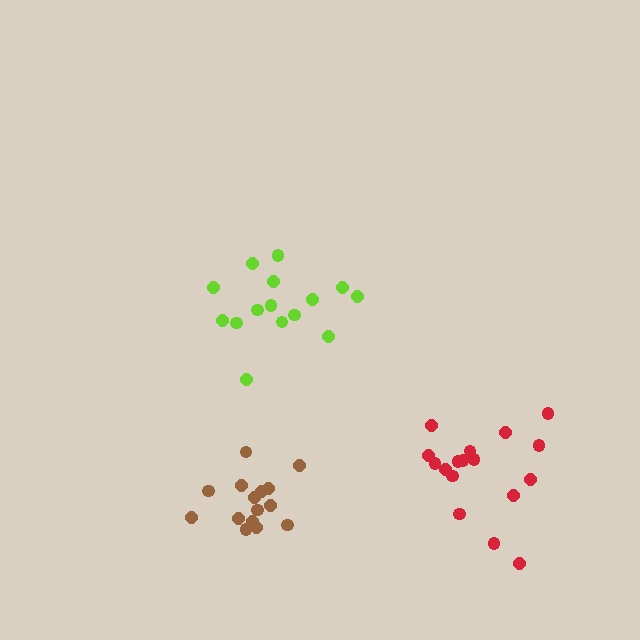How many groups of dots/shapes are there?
There are 3 groups.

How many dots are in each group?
Group 1: 15 dots, Group 2: 15 dots, Group 3: 17 dots (47 total).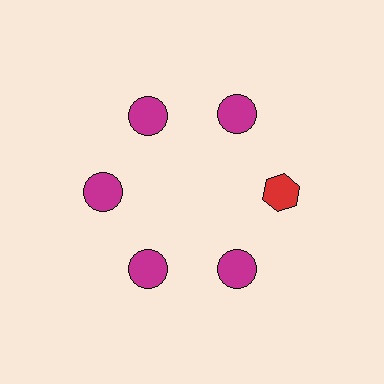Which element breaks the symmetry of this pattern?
The red hexagon at roughly the 3 o'clock position breaks the symmetry. All other shapes are magenta circles.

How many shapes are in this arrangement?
There are 6 shapes arranged in a ring pattern.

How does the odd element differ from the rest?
It differs in both color (red instead of magenta) and shape (hexagon instead of circle).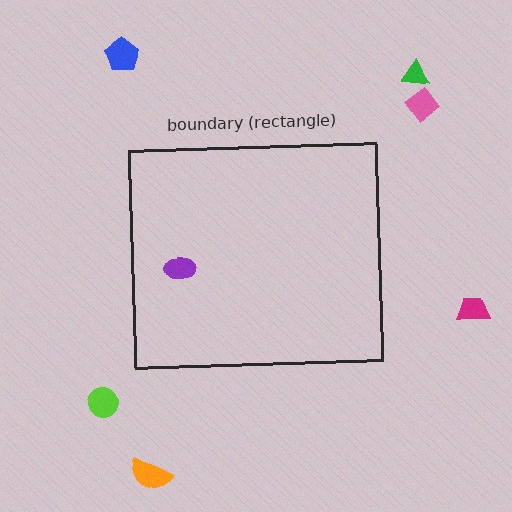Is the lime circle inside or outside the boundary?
Outside.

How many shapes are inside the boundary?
1 inside, 6 outside.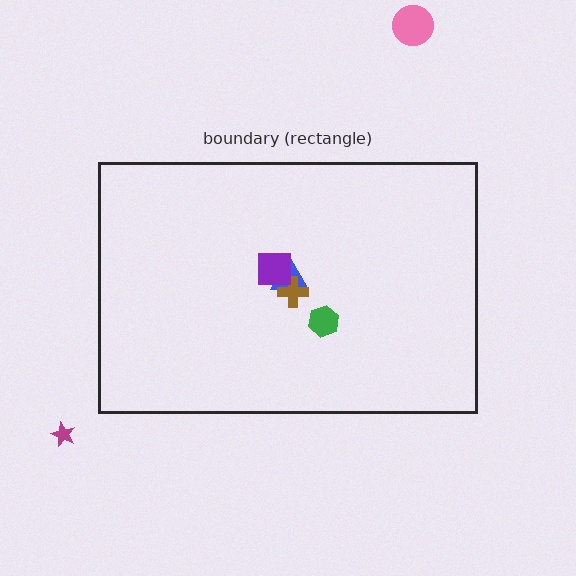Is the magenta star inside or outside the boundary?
Outside.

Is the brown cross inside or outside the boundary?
Inside.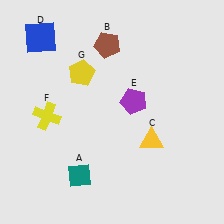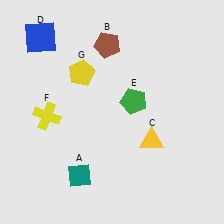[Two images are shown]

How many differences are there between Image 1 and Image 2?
There is 1 difference between the two images.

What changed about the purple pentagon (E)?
In Image 1, E is purple. In Image 2, it changed to green.